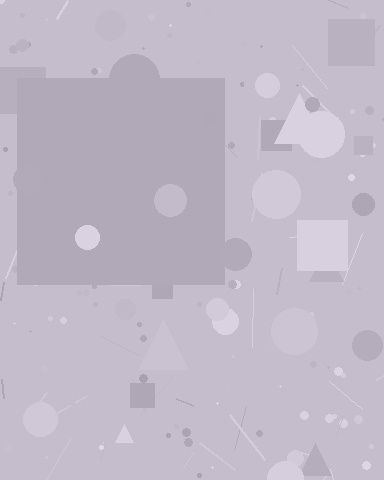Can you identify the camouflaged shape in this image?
The camouflaged shape is a square.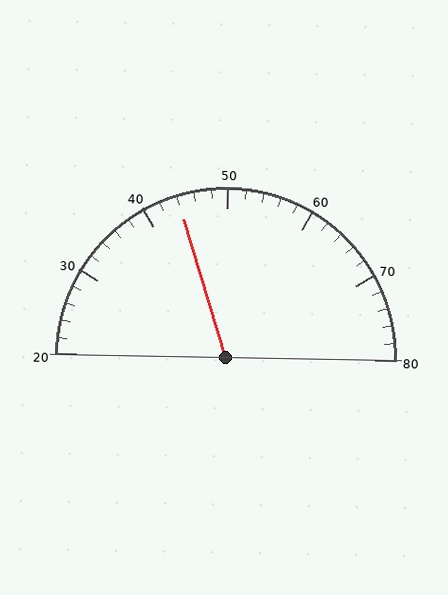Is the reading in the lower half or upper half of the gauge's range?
The reading is in the lower half of the range (20 to 80).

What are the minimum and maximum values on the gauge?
The gauge ranges from 20 to 80.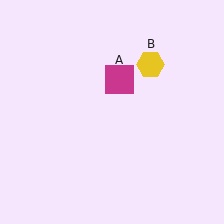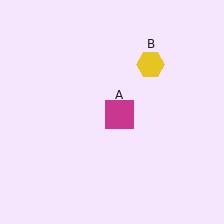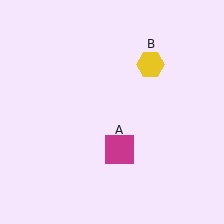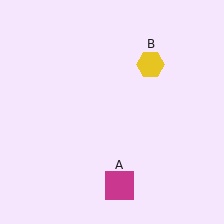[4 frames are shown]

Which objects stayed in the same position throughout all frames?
Yellow hexagon (object B) remained stationary.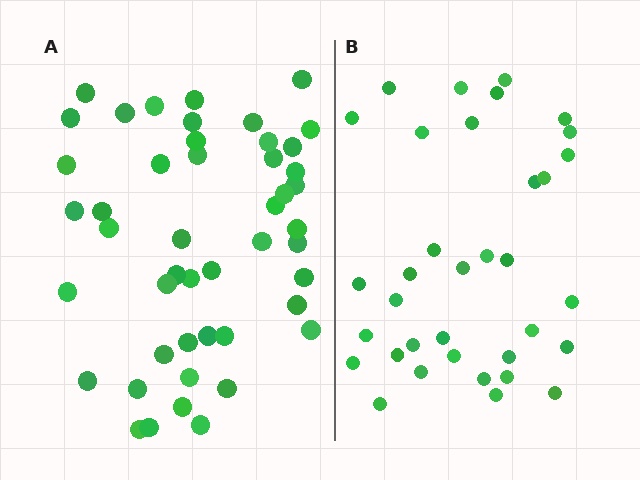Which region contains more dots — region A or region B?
Region A (the left region) has more dots.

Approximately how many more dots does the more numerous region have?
Region A has roughly 12 or so more dots than region B.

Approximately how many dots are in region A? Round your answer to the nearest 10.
About 50 dots. (The exact count is 47, which rounds to 50.)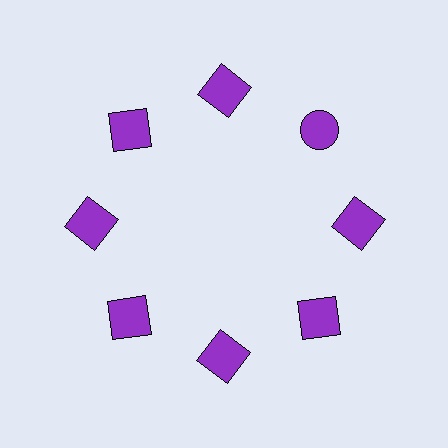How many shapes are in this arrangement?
There are 8 shapes arranged in a ring pattern.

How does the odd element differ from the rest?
It has a different shape: circle instead of square.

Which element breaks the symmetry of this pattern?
The purple circle at roughly the 2 o'clock position breaks the symmetry. All other shapes are purple squares.